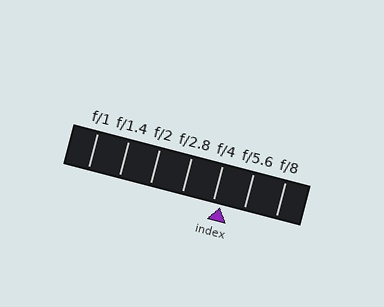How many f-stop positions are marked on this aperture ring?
There are 7 f-stop positions marked.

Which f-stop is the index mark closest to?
The index mark is closest to f/4.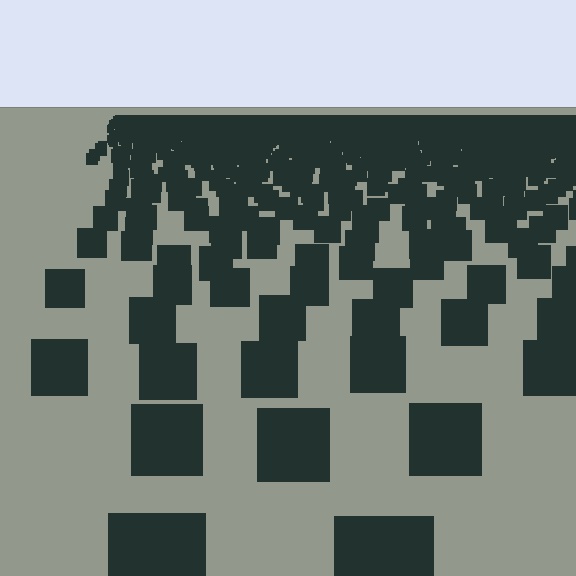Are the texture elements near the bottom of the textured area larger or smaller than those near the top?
Larger. Near the bottom, elements are closer to the viewer and appear at a bigger on-screen size.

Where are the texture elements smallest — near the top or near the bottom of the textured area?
Near the top.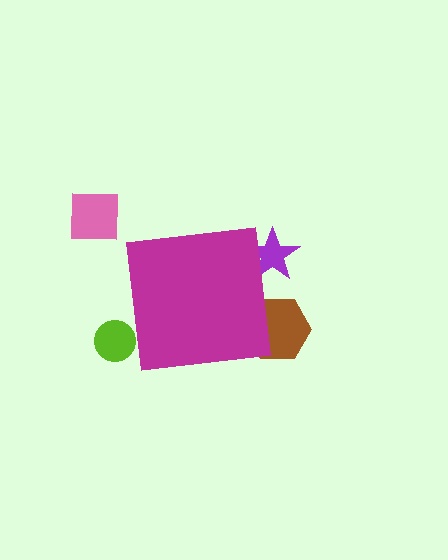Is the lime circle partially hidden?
Yes, the lime circle is partially hidden behind the magenta square.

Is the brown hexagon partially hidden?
Yes, the brown hexagon is partially hidden behind the magenta square.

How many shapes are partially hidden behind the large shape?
3 shapes are partially hidden.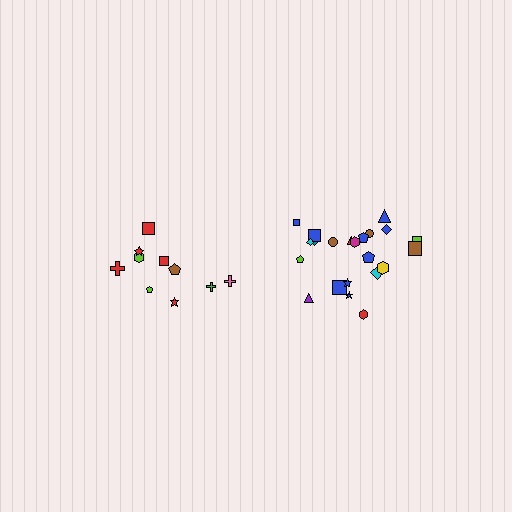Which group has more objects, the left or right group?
The right group.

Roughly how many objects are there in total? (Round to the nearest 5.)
Roughly 30 objects in total.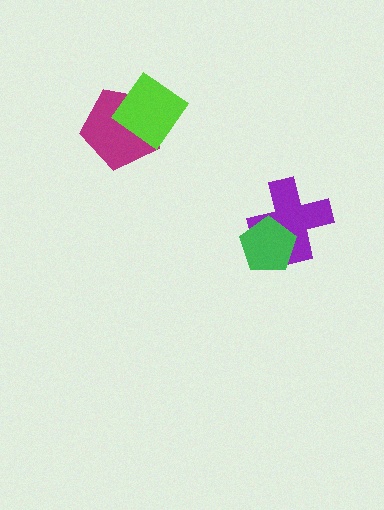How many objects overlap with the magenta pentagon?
1 object overlaps with the magenta pentagon.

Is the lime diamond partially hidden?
No, no other shape covers it.